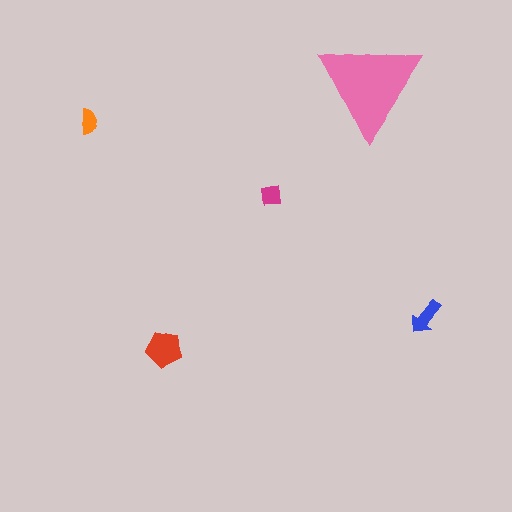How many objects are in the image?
There are 5 objects in the image.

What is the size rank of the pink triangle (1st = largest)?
1st.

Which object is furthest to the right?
The blue arrow is rightmost.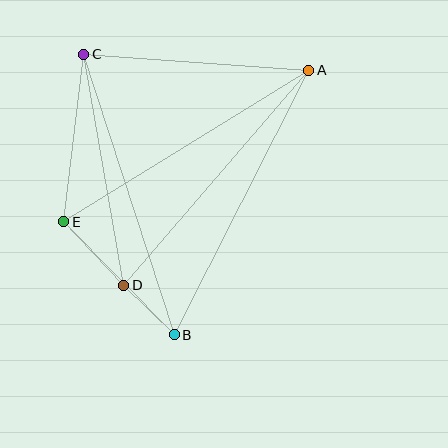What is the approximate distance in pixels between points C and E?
The distance between C and E is approximately 168 pixels.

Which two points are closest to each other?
Points B and D are closest to each other.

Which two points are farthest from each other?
Points A and B are farthest from each other.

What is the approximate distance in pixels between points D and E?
The distance between D and E is approximately 87 pixels.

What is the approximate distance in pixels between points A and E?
The distance between A and E is approximately 288 pixels.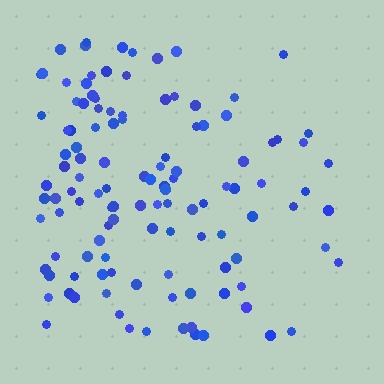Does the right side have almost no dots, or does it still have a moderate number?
Still a moderate number, just noticeably fewer than the left.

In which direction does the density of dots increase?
From right to left, with the left side densest.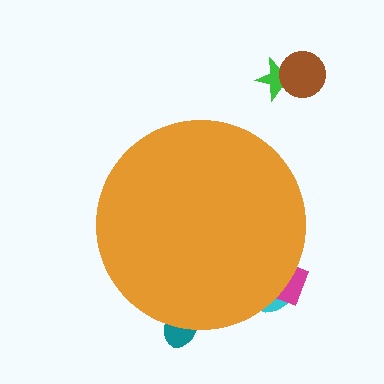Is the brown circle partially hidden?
No, the brown circle is fully visible.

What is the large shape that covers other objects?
An orange circle.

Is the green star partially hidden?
No, the green star is fully visible.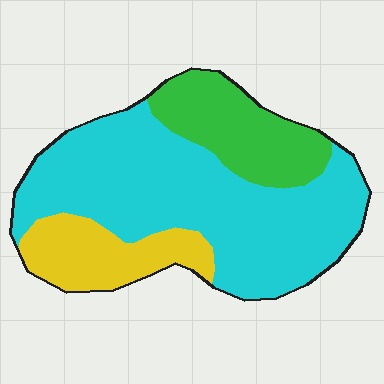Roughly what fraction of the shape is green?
Green takes up about one fifth (1/5) of the shape.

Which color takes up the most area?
Cyan, at roughly 60%.